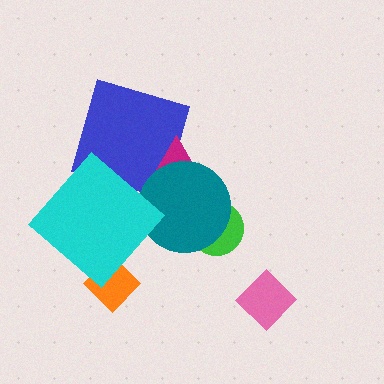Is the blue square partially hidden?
Yes, it is partially covered by another shape.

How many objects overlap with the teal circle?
2 objects overlap with the teal circle.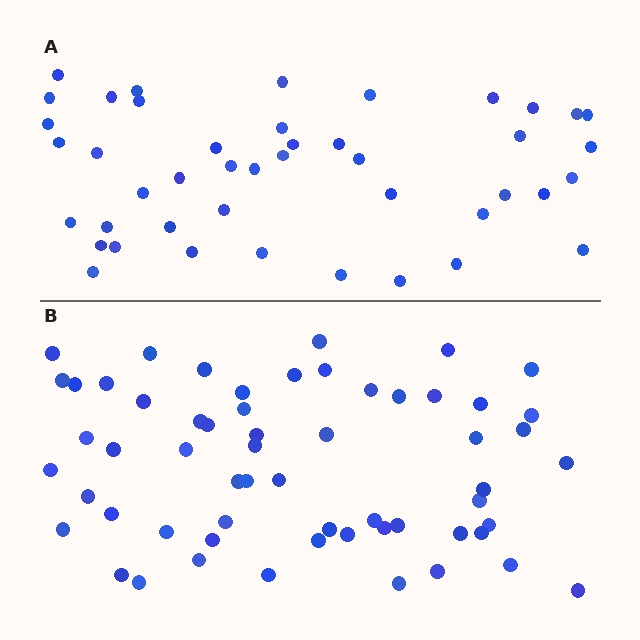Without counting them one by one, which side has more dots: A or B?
Region B (the bottom region) has more dots.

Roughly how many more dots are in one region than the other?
Region B has approximately 15 more dots than region A.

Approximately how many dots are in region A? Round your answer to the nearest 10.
About 40 dots. (The exact count is 44, which rounds to 40.)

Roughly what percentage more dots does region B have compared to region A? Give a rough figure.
About 35% more.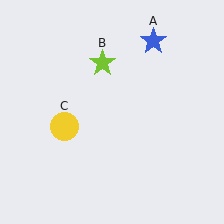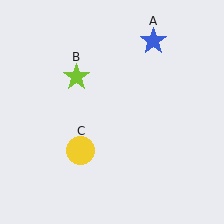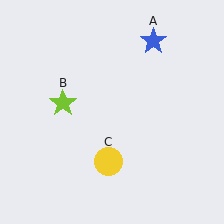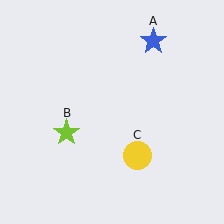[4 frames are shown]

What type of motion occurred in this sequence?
The lime star (object B), yellow circle (object C) rotated counterclockwise around the center of the scene.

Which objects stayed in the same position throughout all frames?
Blue star (object A) remained stationary.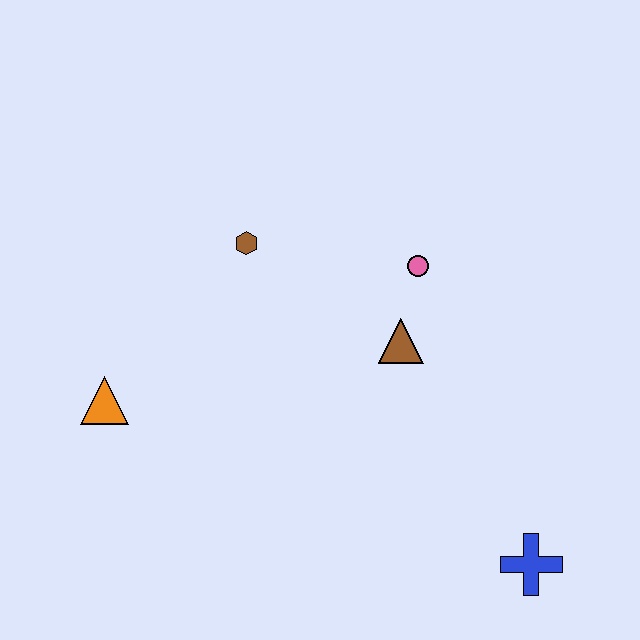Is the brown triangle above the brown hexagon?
No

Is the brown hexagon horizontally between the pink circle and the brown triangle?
No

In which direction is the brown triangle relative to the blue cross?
The brown triangle is above the blue cross.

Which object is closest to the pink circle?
The brown triangle is closest to the pink circle.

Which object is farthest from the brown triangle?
The orange triangle is farthest from the brown triangle.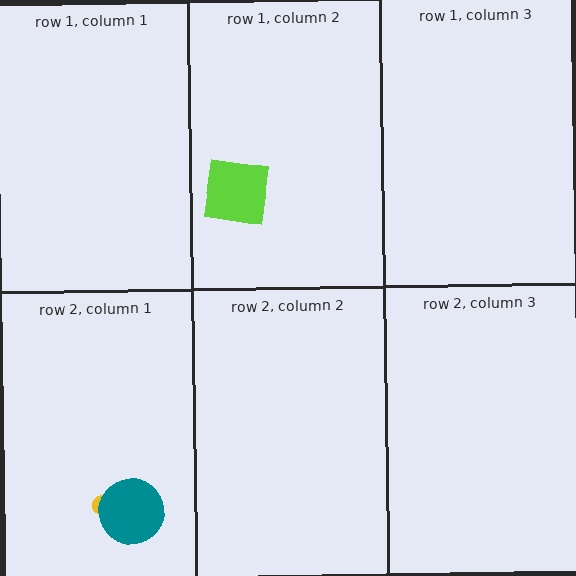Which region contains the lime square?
The row 1, column 2 region.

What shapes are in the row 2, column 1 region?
The yellow ellipse, the teal circle.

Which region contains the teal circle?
The row 2, column 1 region.